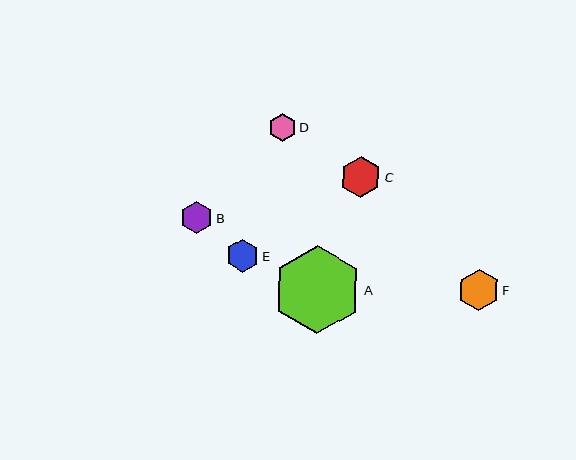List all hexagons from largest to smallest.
From largest to smallest: A, F, C, E, B, D.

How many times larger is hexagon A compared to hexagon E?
Hexagon A is approximately 2.7 times the size of hexagon E.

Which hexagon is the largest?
Hexagon A is the largest with a size of approximately 88 pixels.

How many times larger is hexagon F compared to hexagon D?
Hexagon F is approximately 1.5 times the size of hexagon D.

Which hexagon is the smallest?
Hexagon D is the smallest with a size of approximately 28 pixels.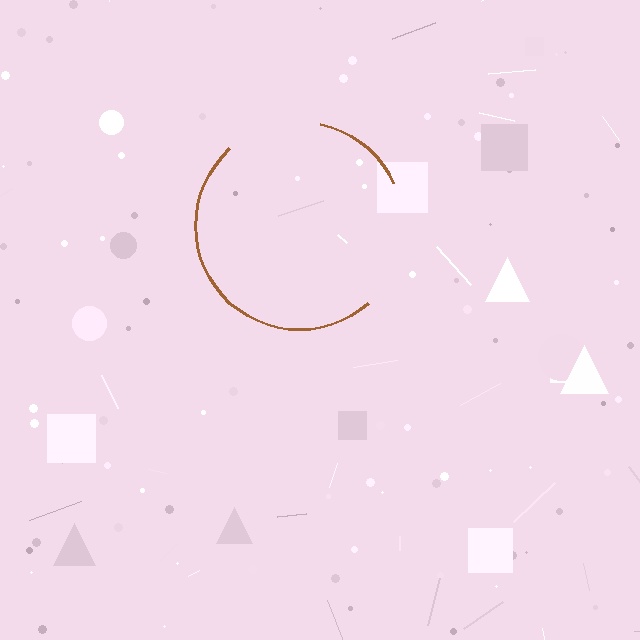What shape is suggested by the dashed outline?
The dashed outline suggests a circle.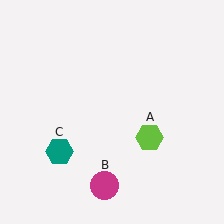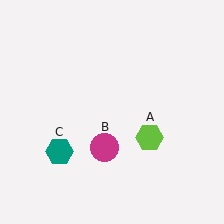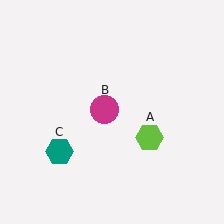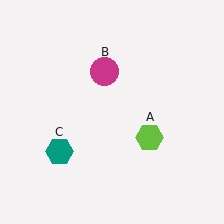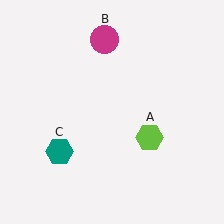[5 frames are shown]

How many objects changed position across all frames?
1 object changed position: magenta circle (object B).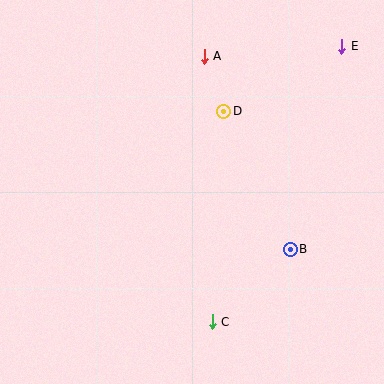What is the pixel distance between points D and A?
The distance between D and A is 59 pixels.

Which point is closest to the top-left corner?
Point A is closest to the top-left corner.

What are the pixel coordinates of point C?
Point C is at (212, 322).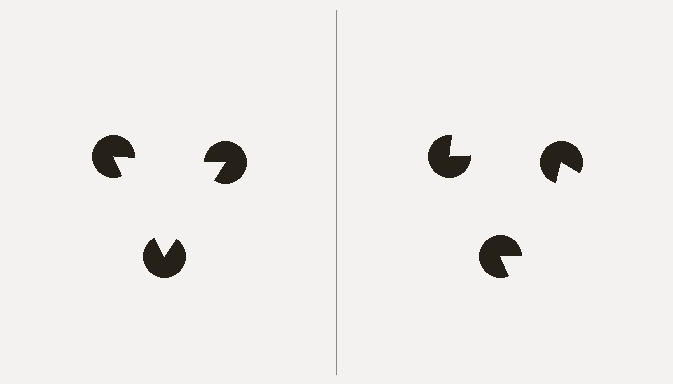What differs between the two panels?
The pac-man discs are positioned identically on both sides; only the wedge orientations differ. On the left they align to a triangle; on the right they are misaligned.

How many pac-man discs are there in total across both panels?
6 — 3 on each side.